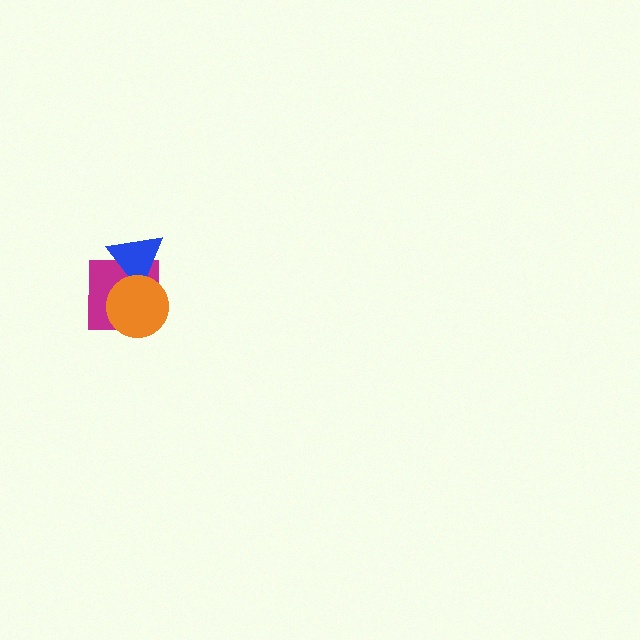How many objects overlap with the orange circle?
2 objects overlap with the orange circle.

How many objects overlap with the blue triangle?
2 objects overlap with the blue triangle.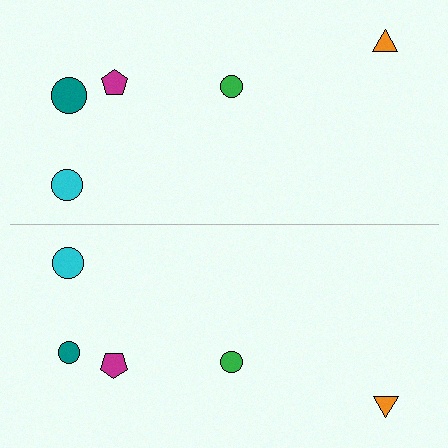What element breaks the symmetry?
The teal circle on the bottom side has a different size than its mirror counterpart.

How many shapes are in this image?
There are 10 shapes in this image.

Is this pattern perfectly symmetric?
No, the pattern is not perfectly symmetric. The teal circle on the bottom side has a different size than its mirror counterpart.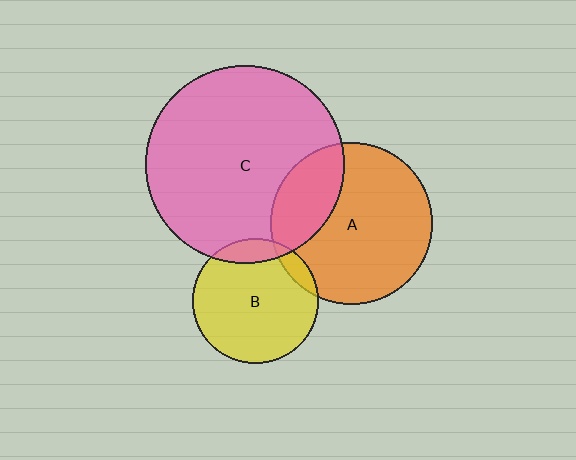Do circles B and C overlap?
Yes.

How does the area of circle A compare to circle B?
Approximately 1.7 times.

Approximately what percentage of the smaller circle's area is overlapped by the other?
Approximately 10%.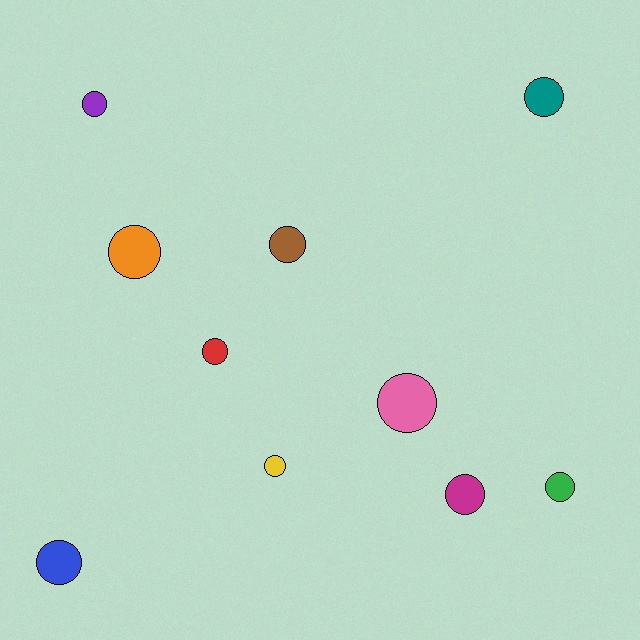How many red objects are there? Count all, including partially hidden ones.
There is 1 red object.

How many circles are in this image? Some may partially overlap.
There are 10 circles.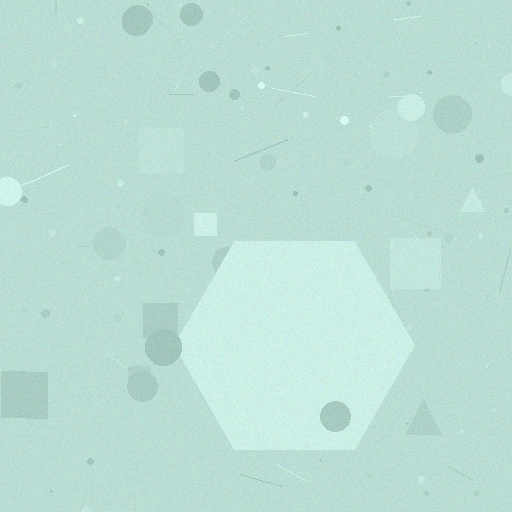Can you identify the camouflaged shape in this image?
The camouflaged shape is a hexagon.